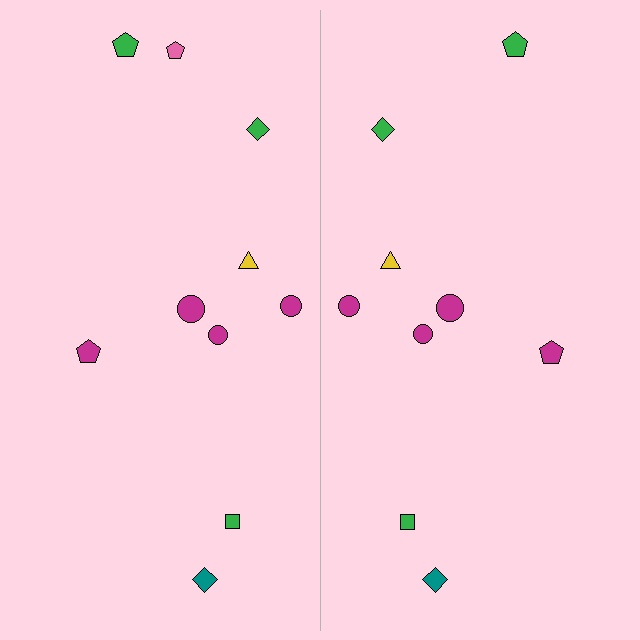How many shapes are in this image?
There are 19 shapes in this image.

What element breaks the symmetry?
A pink pentagon is missing from the right side.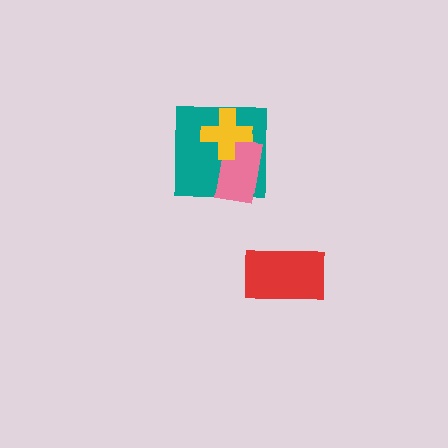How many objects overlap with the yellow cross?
2 objects overlap with the yellow cross.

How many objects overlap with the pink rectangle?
2 objects overlap with the pink rectangle.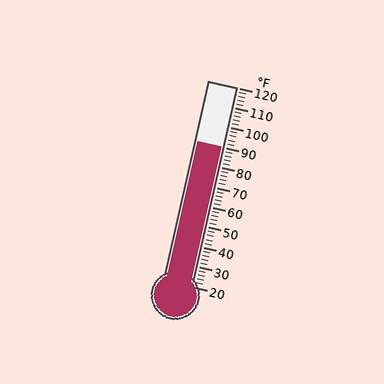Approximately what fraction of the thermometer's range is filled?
The thermometer is filled to approximately 70% of its range.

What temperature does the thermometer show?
The thermometer shows approximately 90°F.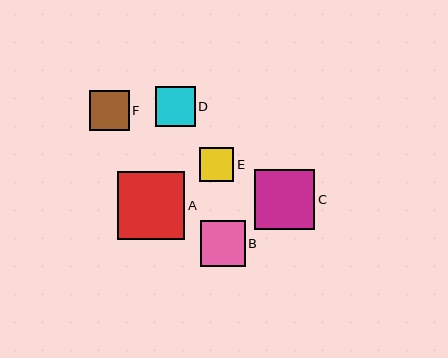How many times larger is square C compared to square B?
Square C is approximately 1.3 times the size of square B.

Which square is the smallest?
Square E is the smallest with a size of approximately 34 pixels.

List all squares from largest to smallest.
From largest to smallest: A, C, B, D, F, E.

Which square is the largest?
Square A is the largest with a size of approximately 68 pixels.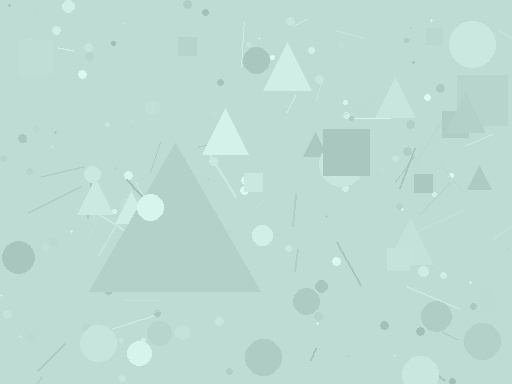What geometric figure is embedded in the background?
A triangle is embedded in the background.